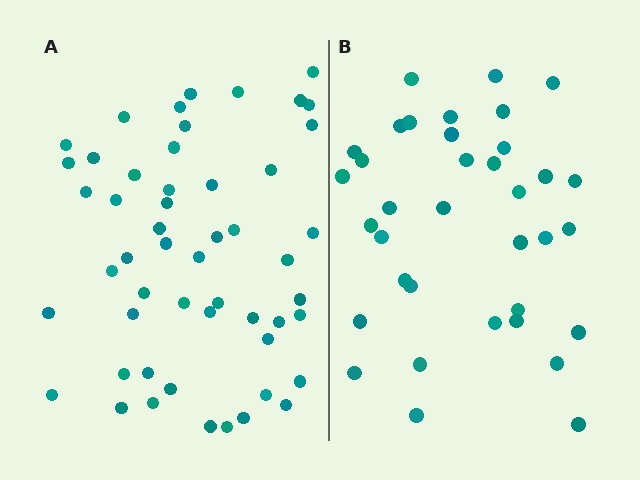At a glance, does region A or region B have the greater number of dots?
Region A (the left region) has more dots.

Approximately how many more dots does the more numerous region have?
Region A has approximately 15 more dots than region B.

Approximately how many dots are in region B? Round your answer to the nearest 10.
About 40 dots. (The exact count is 36, which rounds to 40.)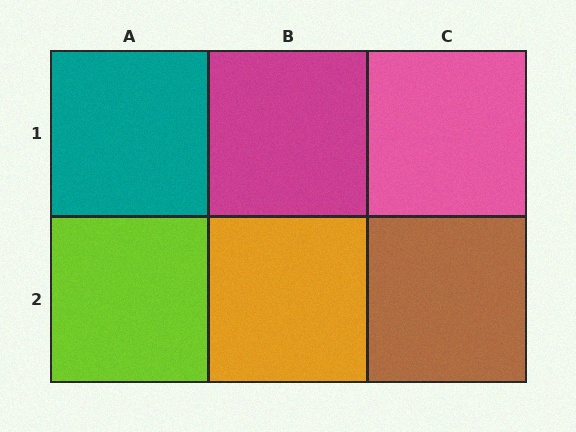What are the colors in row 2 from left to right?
Lime, orange, brown.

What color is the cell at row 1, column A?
Teal.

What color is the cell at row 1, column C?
Pink.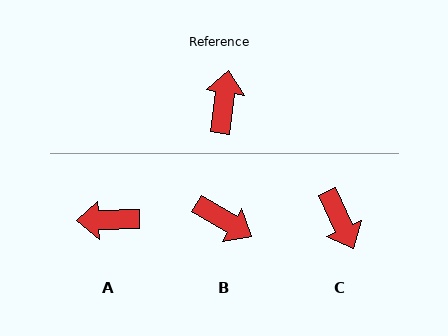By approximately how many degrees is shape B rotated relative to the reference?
Approximately 113 degrees clockwise.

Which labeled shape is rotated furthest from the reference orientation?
C, about 147 degrees away.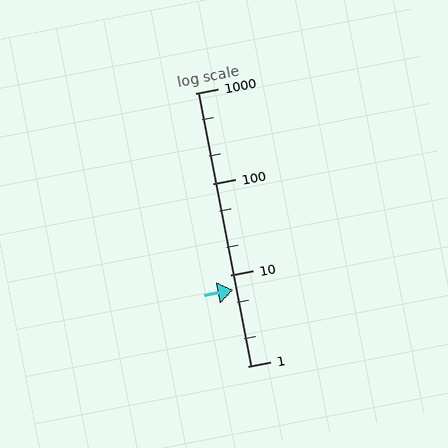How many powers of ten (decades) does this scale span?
The scale spans 3 decades, from 1 to 1000.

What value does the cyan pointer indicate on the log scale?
The pointer indicates approximately 6.9.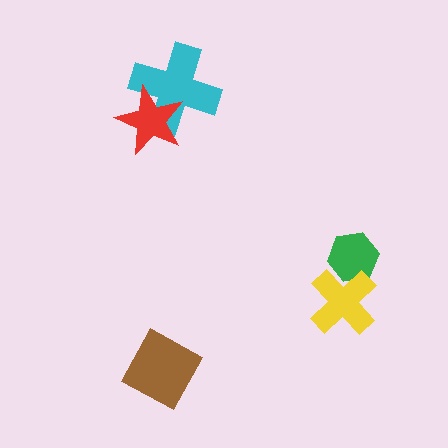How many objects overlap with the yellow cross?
1 object overlaps with the yellow cross.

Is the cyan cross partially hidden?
Yes, it is partially covered by another shape.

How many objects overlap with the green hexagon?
1 object overlaps with the green hexagon.